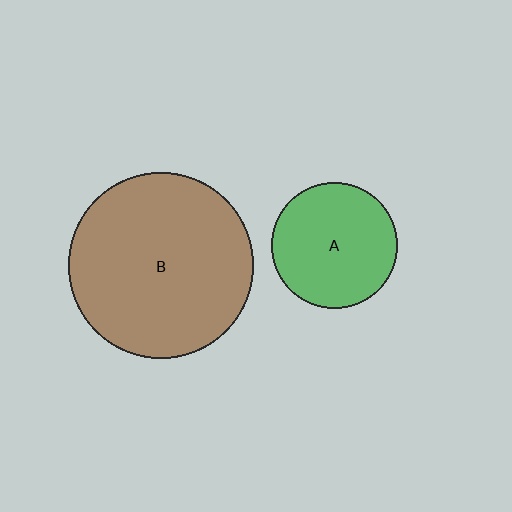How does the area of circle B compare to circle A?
Approximately 2.2 times.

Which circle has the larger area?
Circle B (brown).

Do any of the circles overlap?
No, none of the circles overlap.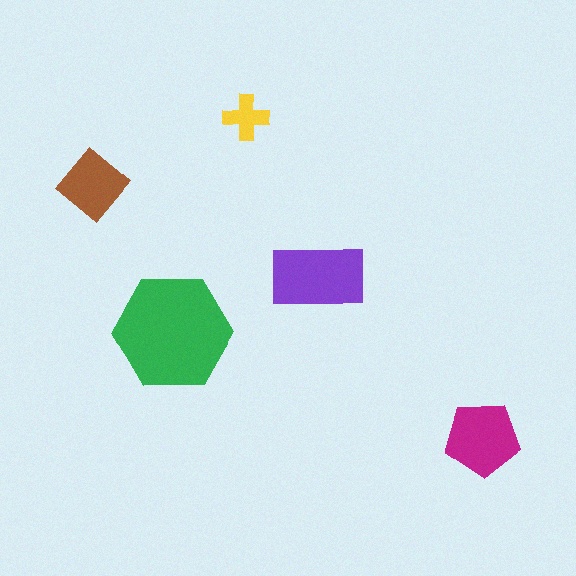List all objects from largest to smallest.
The green hexagon, the purple rectangle, the magenta pentagon, the brown diamond, the yellow cross.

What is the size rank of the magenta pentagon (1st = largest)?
3rd.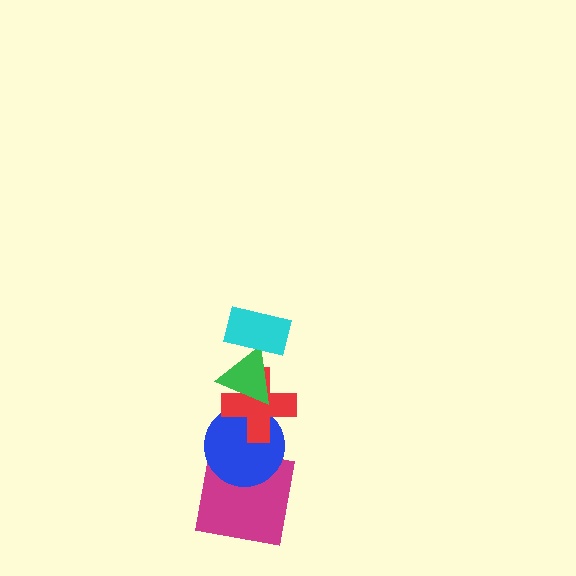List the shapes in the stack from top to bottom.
From top to bottom: the cyan rectangle, the green triangle, the red cross, the blue circle, the magenta square.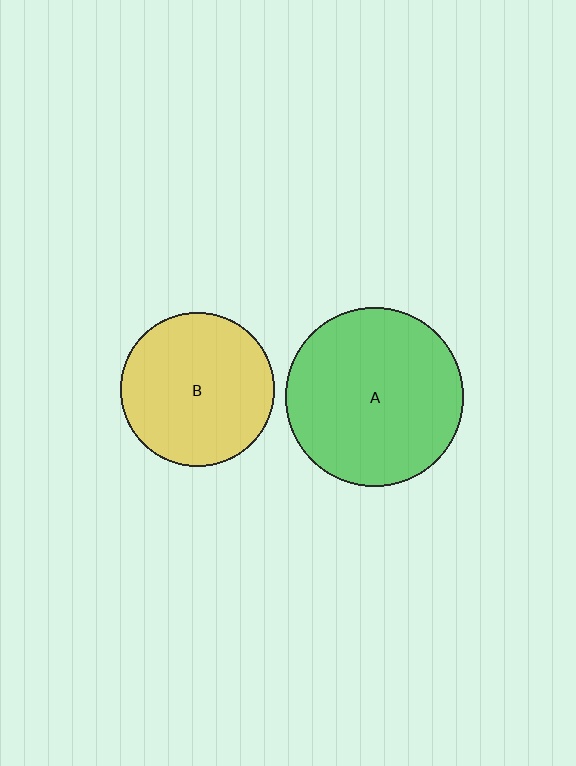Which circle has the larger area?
Circle A (green).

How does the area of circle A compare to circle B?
Approximately 1.3 times.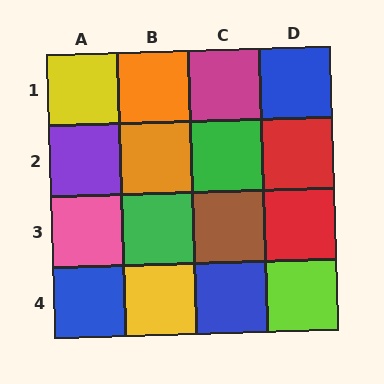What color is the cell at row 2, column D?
Red.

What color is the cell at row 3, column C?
Brown.